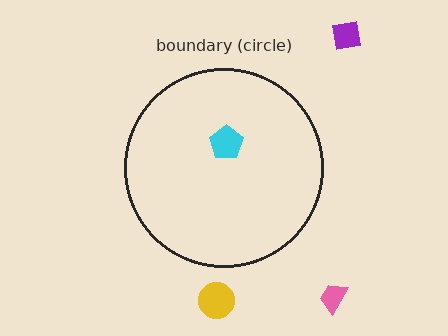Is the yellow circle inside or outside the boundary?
Outside.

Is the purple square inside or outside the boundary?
Outside.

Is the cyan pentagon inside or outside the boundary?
Inside.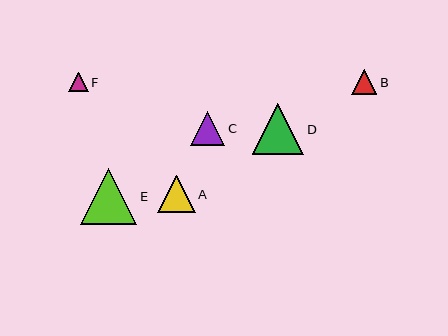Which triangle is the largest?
Triangle E is the largest with a size of approximately 56 pixels.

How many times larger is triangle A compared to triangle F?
Triangle A is approximately 1.9 times the size of triangle F.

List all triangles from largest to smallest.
From largest to smallest: E, D, A, C, B, F.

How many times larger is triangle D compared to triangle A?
Triangle D is approximately 1.4 times the size of triangle A.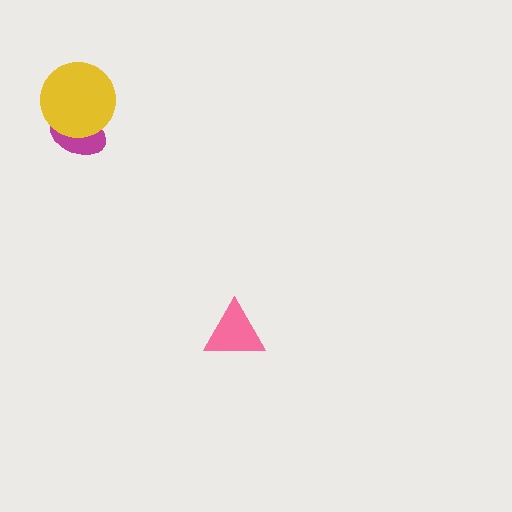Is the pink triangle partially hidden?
No, no other shape covers it.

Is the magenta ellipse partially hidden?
Yes, it is partially covered by another shape.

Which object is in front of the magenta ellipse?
The yellow circle is in front of the magenta ellipse.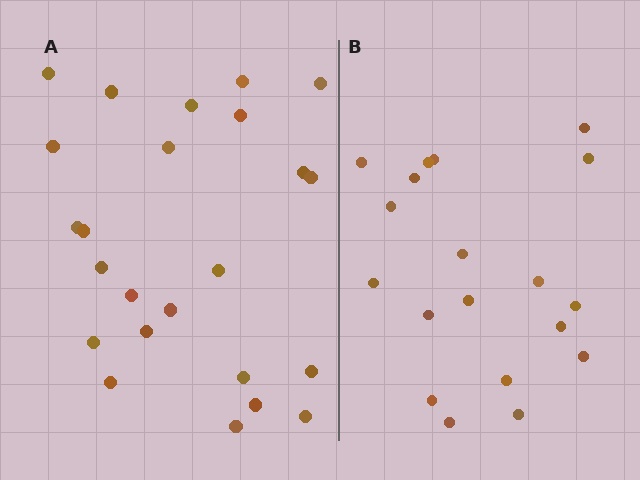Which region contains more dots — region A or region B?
Region A (the left region) has more dots.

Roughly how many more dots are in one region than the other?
Region A has about 5 more dots than region B.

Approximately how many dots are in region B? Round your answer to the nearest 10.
About 20 dots. (The exact count is 19, which rounds to 20.)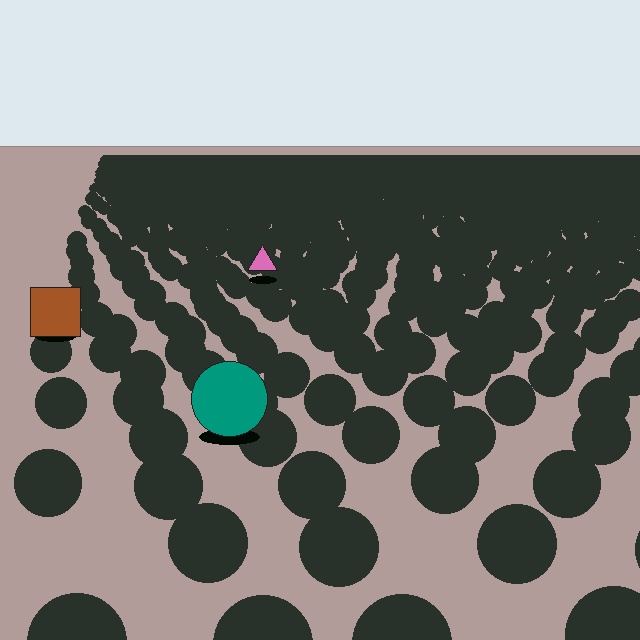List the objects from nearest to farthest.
From nearest to farthest: the teal circle, the brown square, the pink triangle.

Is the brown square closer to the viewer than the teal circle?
No. The teal circle is closer — you can tell from the texture gradient: the ground texture is coarser near it.